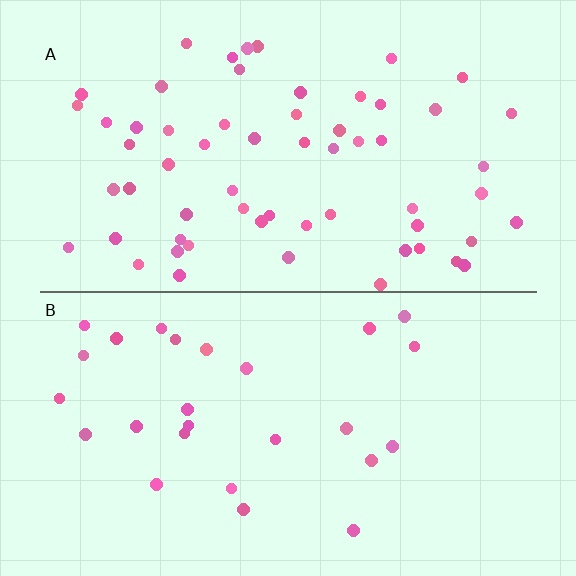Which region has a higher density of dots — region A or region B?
A (the top).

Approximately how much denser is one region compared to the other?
Approximately 2.3× — region A over region B.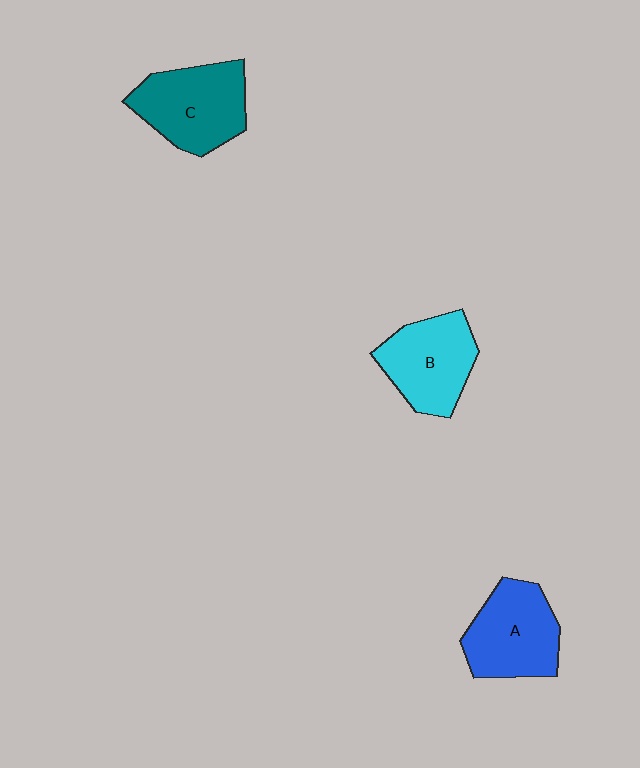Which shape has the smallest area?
Shape B (cyan).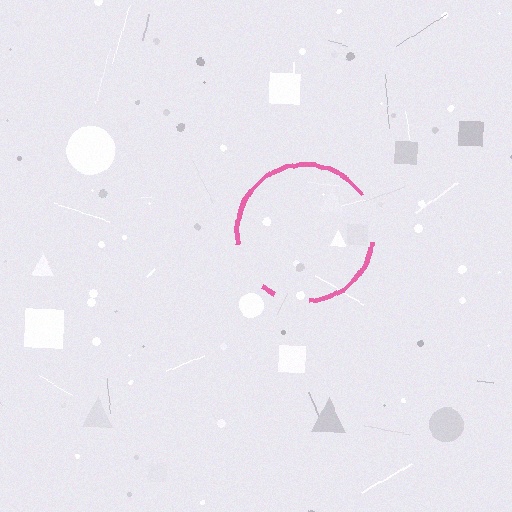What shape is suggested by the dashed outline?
The dashed outline suggests a circle.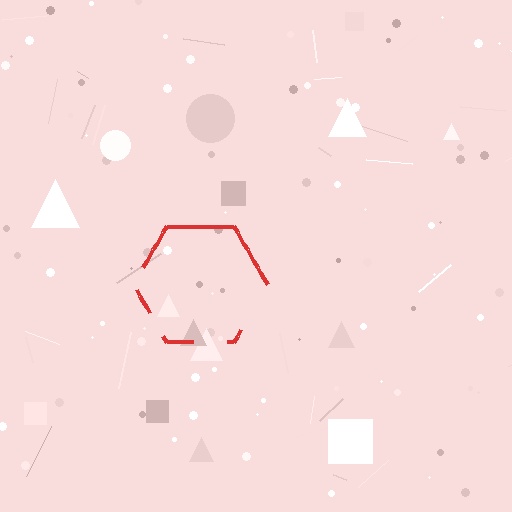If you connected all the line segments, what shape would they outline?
They would outline a hexagon.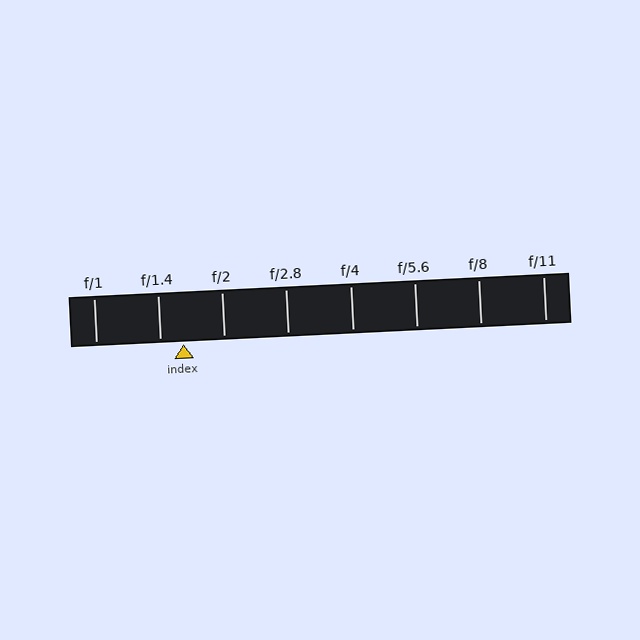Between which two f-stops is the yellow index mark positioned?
The index mark is between f/1.4 and f/2.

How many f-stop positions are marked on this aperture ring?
There are 8 f-stop positions marked.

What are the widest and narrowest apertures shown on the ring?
The widest aperture shown is f/1 and the narrowest is f/11.